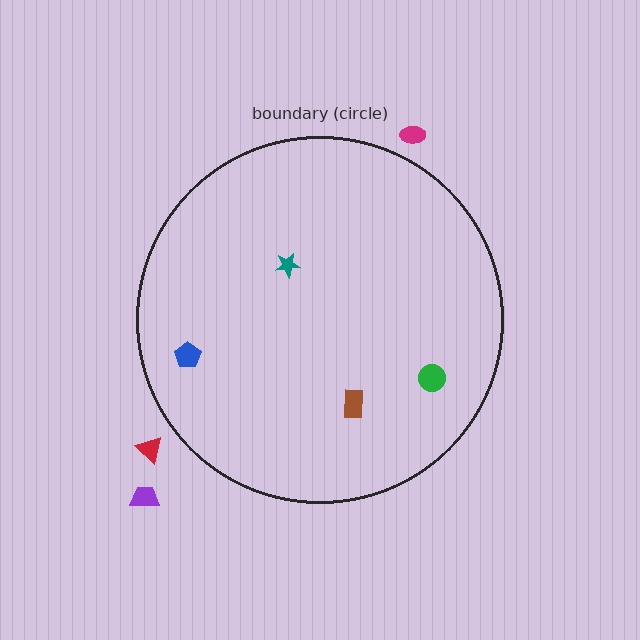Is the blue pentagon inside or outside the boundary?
Inside.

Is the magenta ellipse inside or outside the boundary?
Outside.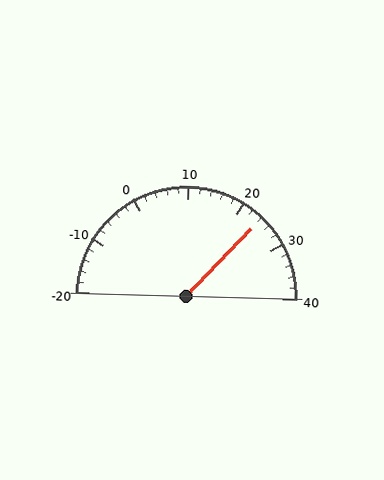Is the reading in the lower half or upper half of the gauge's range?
The reading is in the upper half of the range (-20 to 40).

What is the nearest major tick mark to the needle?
The nearest major tick mark is 20.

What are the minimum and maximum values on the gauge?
The gauge ranges from -20 to 40.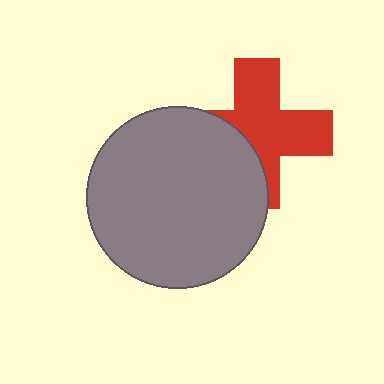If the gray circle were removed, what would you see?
You would see the complete red cross.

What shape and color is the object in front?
The object in front is a gray circle.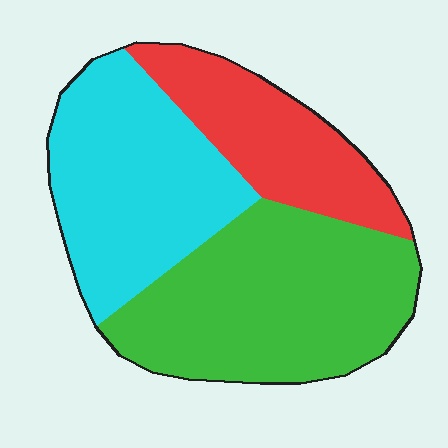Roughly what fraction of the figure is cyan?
Cyan takes up about one third (1/3) of the figure.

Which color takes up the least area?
Red, at roughly 25%.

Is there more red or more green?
Green.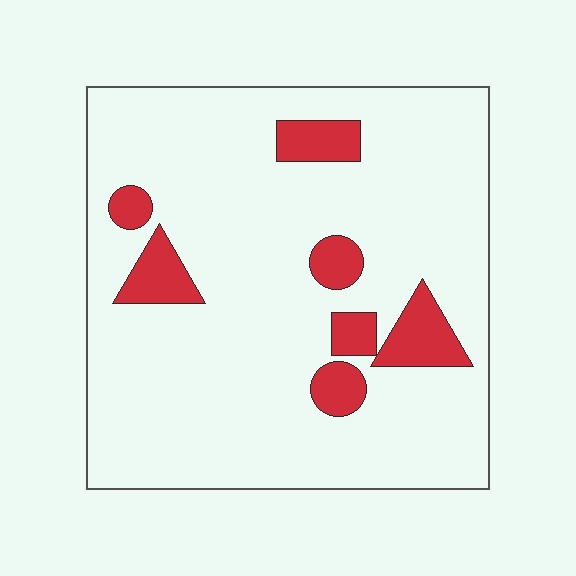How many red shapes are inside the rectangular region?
7.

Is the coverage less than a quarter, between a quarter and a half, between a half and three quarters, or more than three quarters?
Less than a quarter.